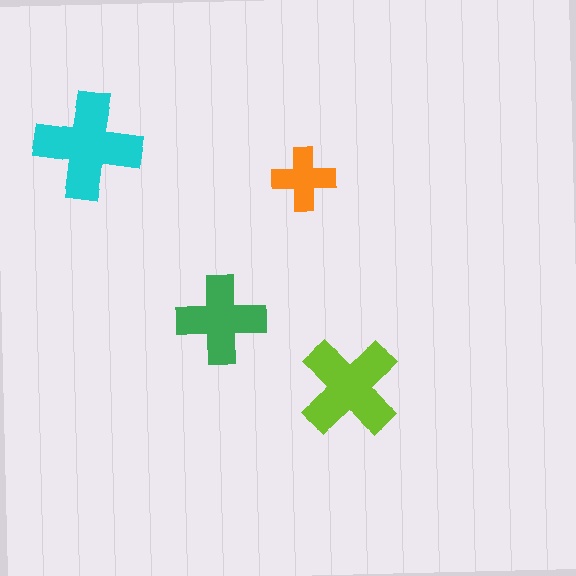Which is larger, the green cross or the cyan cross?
The cyan one.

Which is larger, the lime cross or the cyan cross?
The cyan one.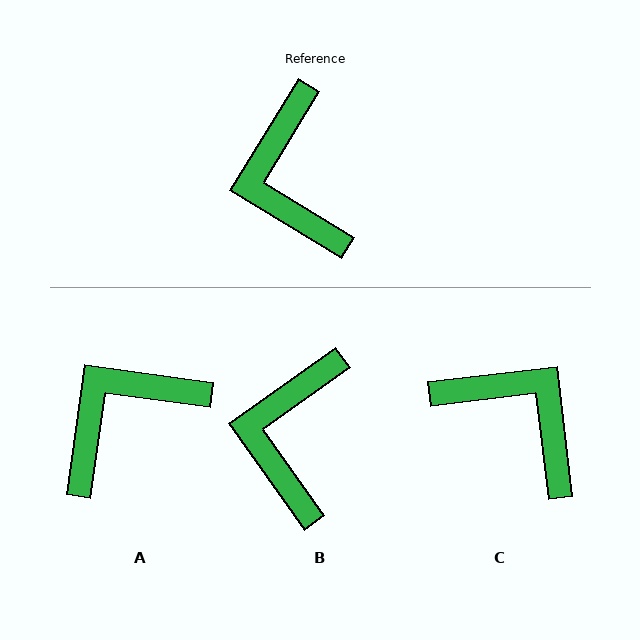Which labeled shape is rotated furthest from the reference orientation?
C, about 142 degrees away.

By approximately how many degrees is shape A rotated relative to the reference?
Approximately 66 degrees clockwise.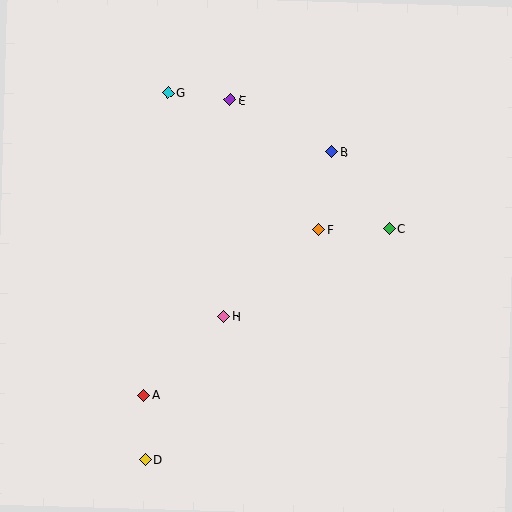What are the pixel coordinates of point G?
Point G is at (168, 93).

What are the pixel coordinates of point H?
Point H is at (224, 316).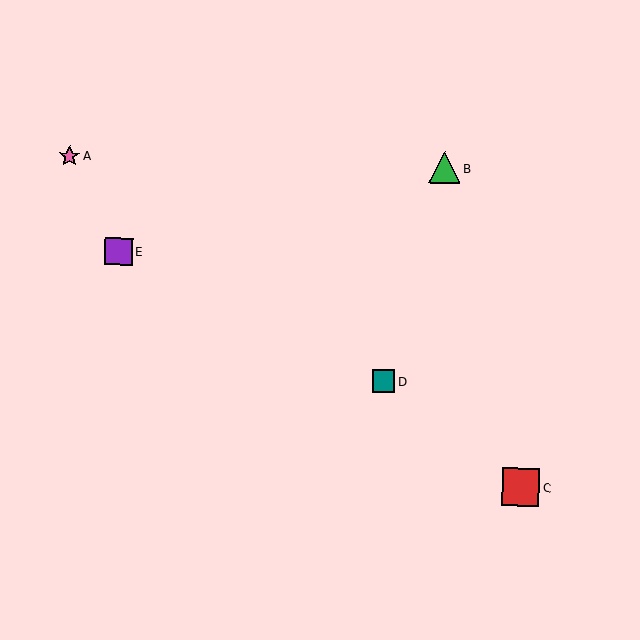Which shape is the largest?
The red square (labeled C) is the largest.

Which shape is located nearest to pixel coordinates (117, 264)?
The purple square (labeled E) at (118, 251) is nearest to that location.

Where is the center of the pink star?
The center of the pink star is at (69, 156).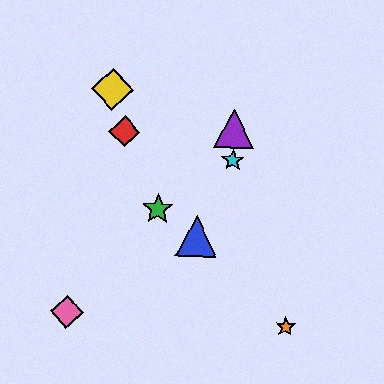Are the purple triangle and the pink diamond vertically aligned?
No, the purple triangle is at x≈234 and the pink diamond is at x≈67.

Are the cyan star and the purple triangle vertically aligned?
Yes, both are at x≈233.